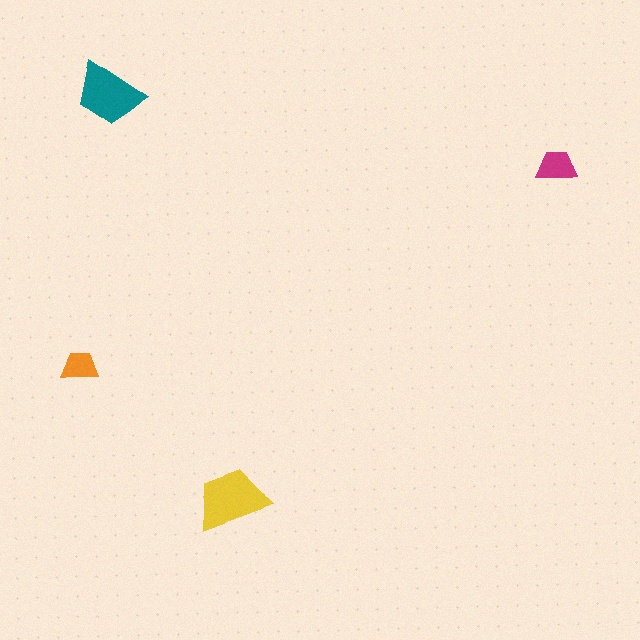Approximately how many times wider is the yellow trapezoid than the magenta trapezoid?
About 2 times wider.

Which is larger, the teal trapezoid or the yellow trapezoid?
The yellow one.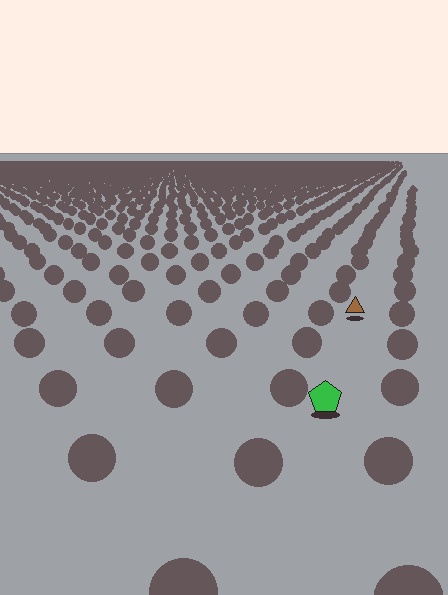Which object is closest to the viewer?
The green pentagon is closest. The texture marks near it are larger and more spread out.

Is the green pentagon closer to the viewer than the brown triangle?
Yes. The green pentagon is closer — you can tell from the texture gradient: the ground texture is coarser near it.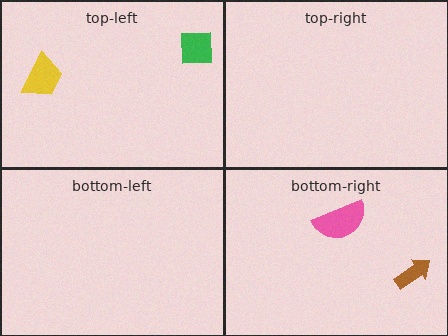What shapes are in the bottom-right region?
The brown arrow, the pink semicircle.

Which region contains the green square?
The top-left region.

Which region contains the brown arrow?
The bottom-right region.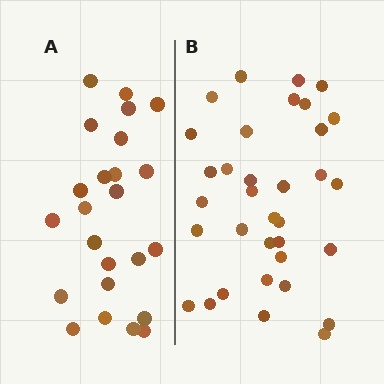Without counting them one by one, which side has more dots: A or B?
Region B (the right region) has more dots.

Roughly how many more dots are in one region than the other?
Region B has roughly 10 or so more dots than region A.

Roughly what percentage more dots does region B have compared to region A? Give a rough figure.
About 40% more.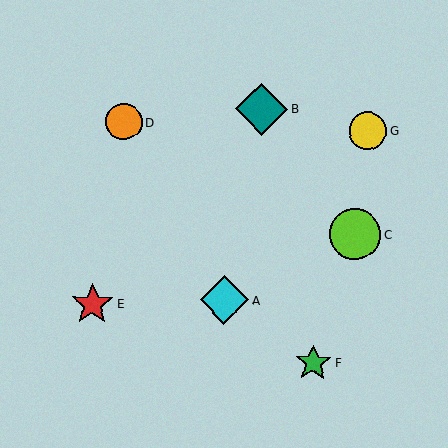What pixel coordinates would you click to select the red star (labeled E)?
Click at (92, 304) to select the red star E.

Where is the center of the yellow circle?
The center of the yellow circle is at (368, 131).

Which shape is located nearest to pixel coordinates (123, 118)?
The orange circle (labeled D) at (124, 122) is nearest to that location.